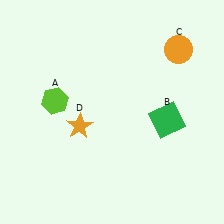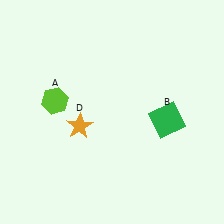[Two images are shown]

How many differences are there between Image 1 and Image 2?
There is 1 difference between the two images.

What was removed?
The orange circle (C) was removed in Image 2.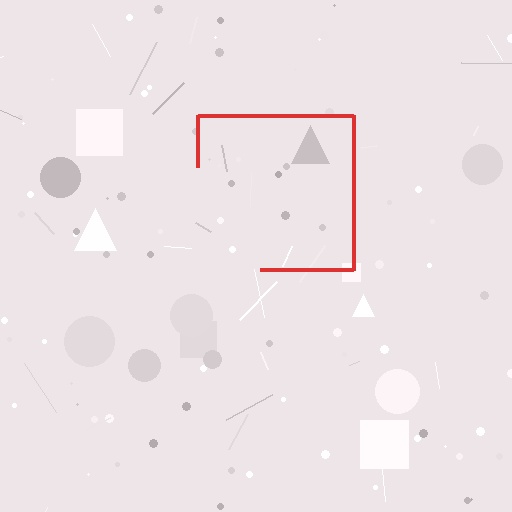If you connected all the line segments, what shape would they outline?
They would outline a square.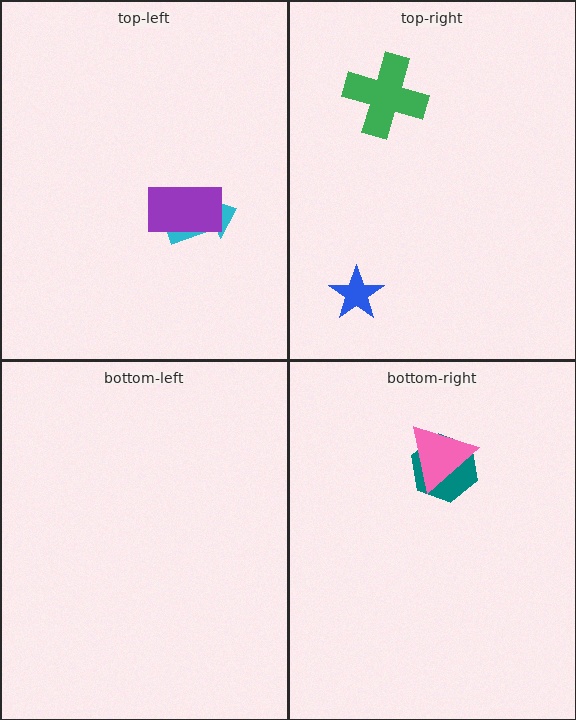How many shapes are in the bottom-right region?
2.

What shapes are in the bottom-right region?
The teal hexagon, the pink triangle.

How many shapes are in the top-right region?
2.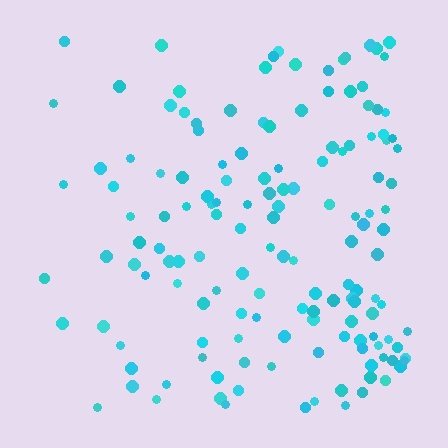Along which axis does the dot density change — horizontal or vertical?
Horizontal.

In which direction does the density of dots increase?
From left to right, with the right side densest.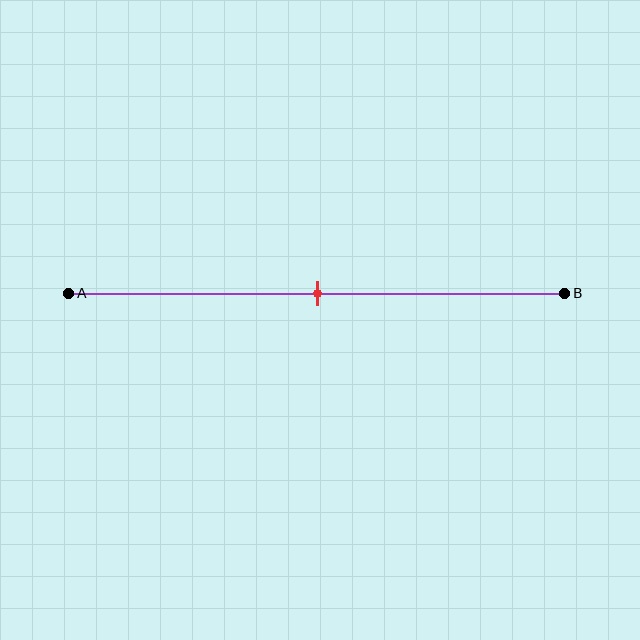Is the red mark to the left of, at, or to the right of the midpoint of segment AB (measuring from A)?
The red mark is approximately at the midpoint of segment AB.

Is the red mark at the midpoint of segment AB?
Yes, the mark is approximately at the midpoint.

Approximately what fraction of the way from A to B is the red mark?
The red mark is approximately 50% of the way from A to B.